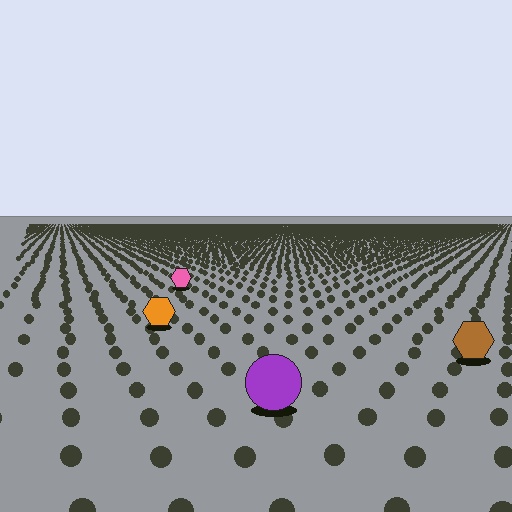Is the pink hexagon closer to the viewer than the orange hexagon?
No. The orange hexagon is closer — you can tell from the texture gradient: the ground texture is coarser near it.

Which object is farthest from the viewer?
The pink hexagon is farthest from the viewer. It appears smaller and the ground texture around it is denser.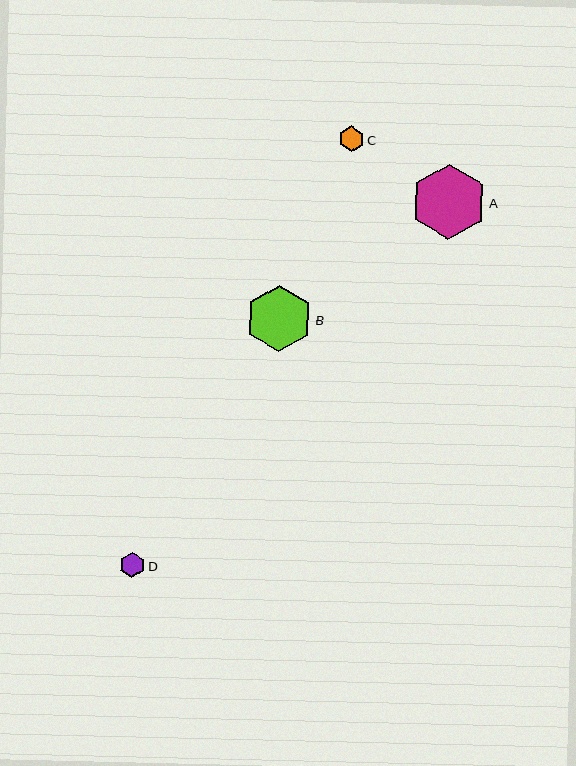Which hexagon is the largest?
Hexagon A is the largest with a size of approximately 76 pixels.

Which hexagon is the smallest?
Hexagon D is the smallest with a size of approximately 25 pixels.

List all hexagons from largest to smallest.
From largest to smallest: A, B, C, D.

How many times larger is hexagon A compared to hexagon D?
Hexagon A is approximately 3.0 times the size of hexagon D.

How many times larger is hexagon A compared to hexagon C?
Hexagon A is approximately 3.0 times the size of hexagon C.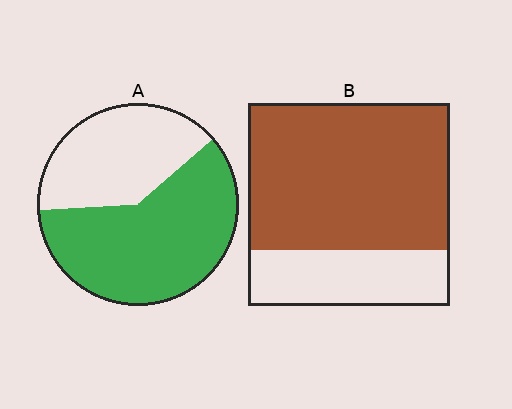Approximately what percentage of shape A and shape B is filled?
A is approximately 60% and B is approximately 70%.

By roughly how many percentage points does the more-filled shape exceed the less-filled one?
By roughly 10 percentage points (B over A).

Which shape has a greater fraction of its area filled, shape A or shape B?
Shape B.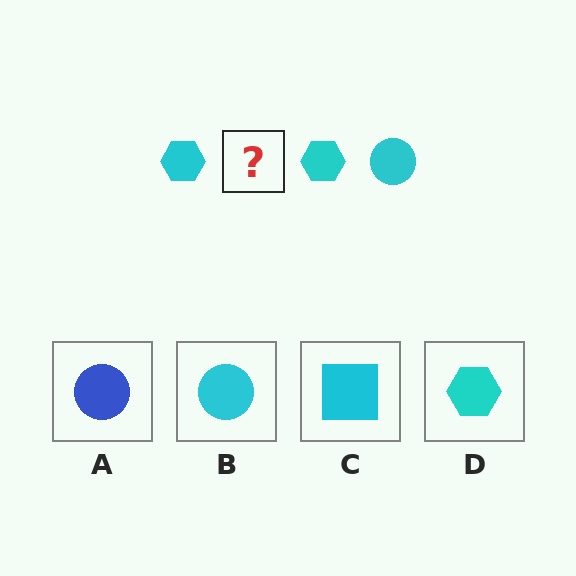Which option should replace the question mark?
Option B.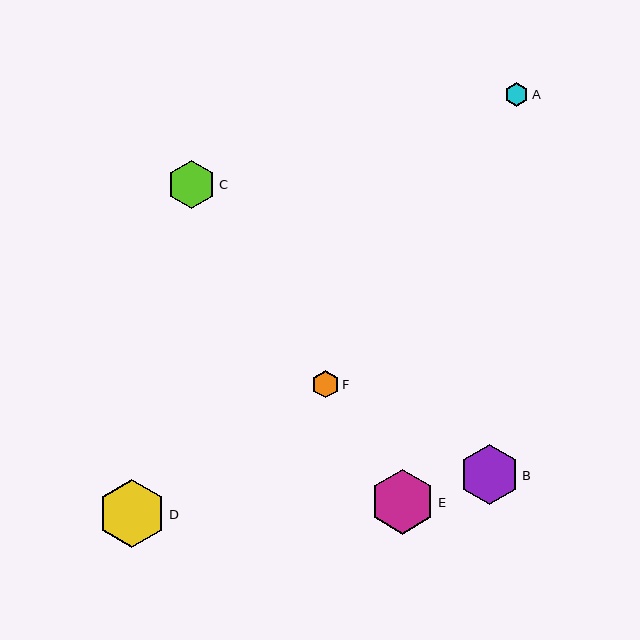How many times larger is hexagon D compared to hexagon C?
Hexagon D is approximately 1.4 times the size of hexagon C.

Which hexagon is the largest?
Hexagon D is the largest with a size of approximately 68 pixels.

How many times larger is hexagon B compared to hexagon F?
Hexagon B is approximately 2.1 times the size of hexagon F.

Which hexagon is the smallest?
Hexagon A is the smallest with a size of approximately 24 pixels.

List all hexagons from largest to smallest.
From largest to smallest: D, E, B, C, F, A.